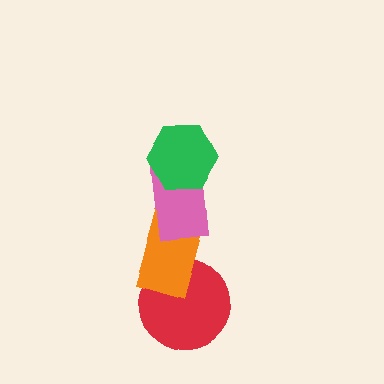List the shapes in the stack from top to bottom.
From top to bottom: the green hexagon, the pink rectangle, the orange rectangle, the red circle.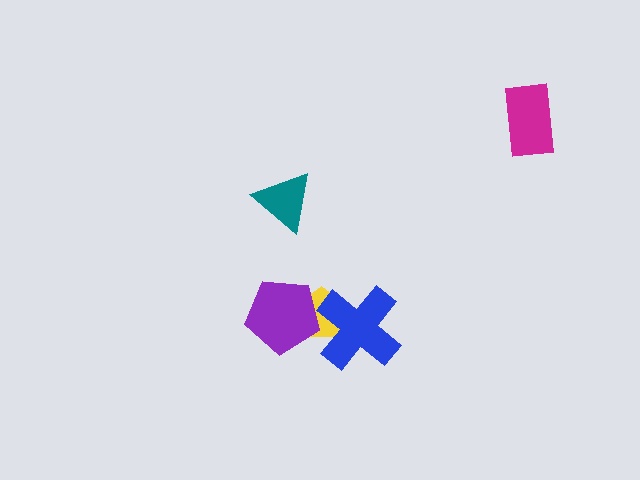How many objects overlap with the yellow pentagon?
2 objects overlap with the yellow pentagon.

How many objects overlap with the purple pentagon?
1 object overlaps with the purple pentagon.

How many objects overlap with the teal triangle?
0 objects overlap with the teal triangle.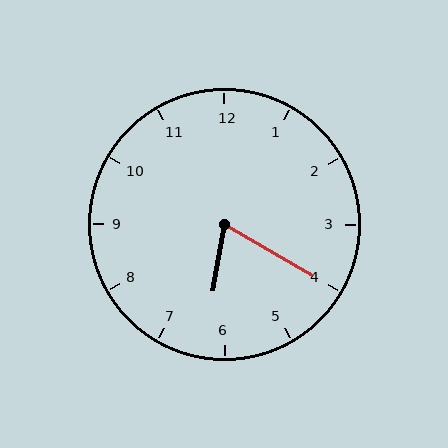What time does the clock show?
6:20.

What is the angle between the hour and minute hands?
Approximately 70 degrees.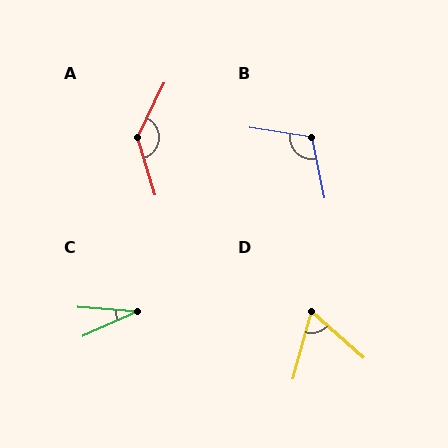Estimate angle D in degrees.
Approximately 63 degrees.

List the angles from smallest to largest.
C (28°), D (63°), B (110°), A (137°).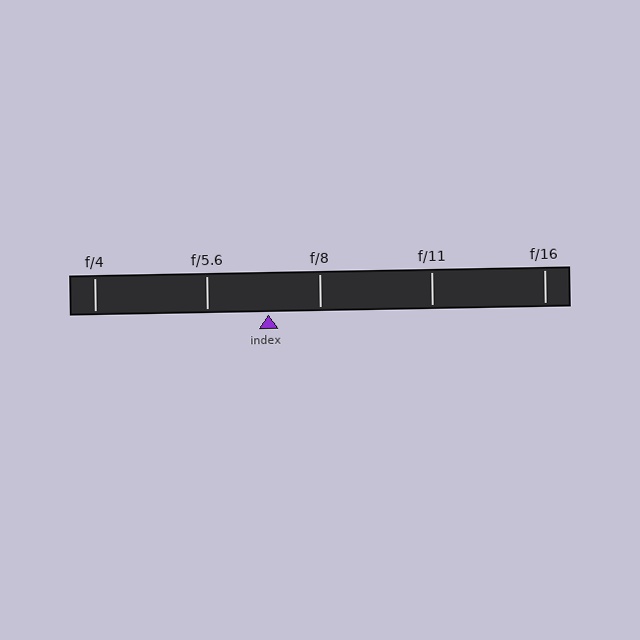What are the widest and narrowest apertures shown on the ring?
The widest aperture shown is f/4 and the narrowest is f/16.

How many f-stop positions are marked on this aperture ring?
There are 5 f-stop positions marked.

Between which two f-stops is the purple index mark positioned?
The index mark is between f/5.6 and f/8.